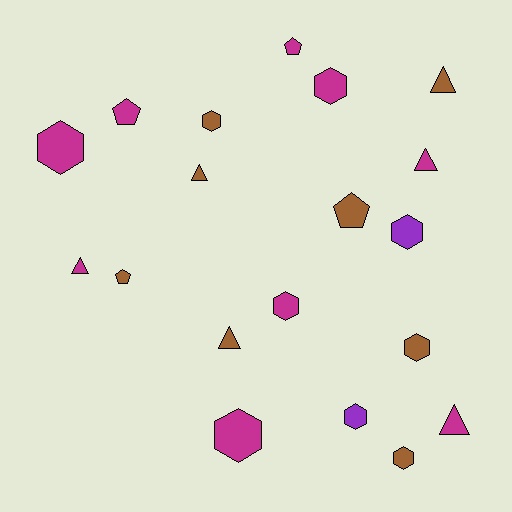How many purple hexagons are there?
There are 2 purple hexagons.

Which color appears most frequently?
Magenta, with 9 objects.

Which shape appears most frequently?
Hexagon, with 9 objects.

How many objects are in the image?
There are 19 objects.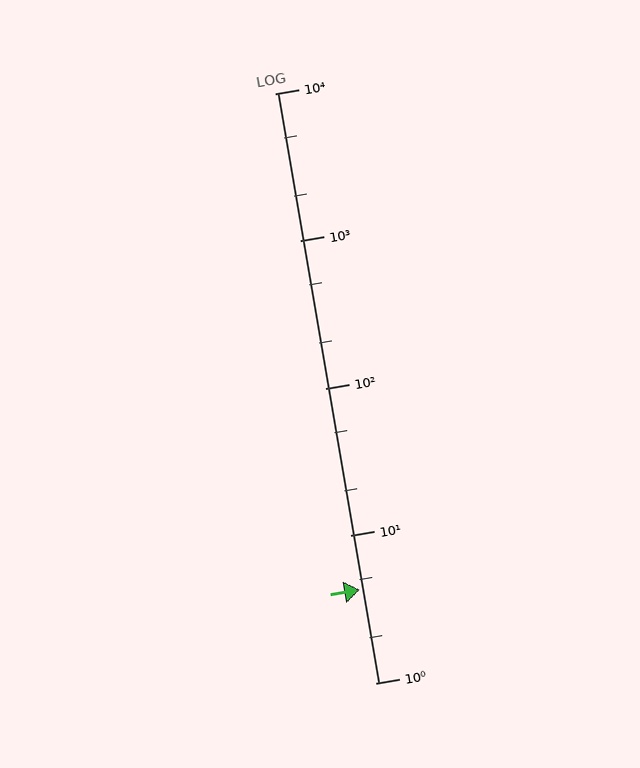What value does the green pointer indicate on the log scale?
The pointer indicates approximately 4.3.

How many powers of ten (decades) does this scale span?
The scale spans 4 decades, from 1 to 10000.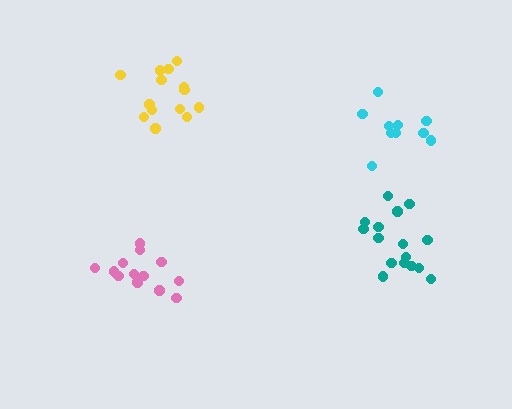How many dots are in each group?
Group 1: 10 dots, Group 2: 14 dots, Group 3: 13 dots, Group 4: 16 dots (53 total).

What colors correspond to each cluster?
The clusters are colored: cyan, yellow, pink, teal.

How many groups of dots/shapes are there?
There are 4 groups.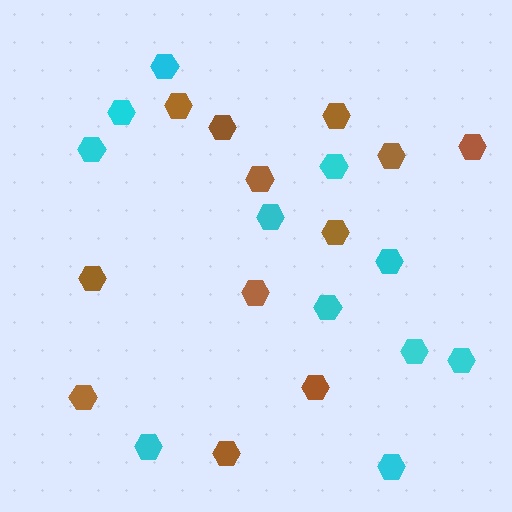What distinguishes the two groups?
There are 2 groups: one group of brown hexagons (12) and one group of cyan hexagons (11).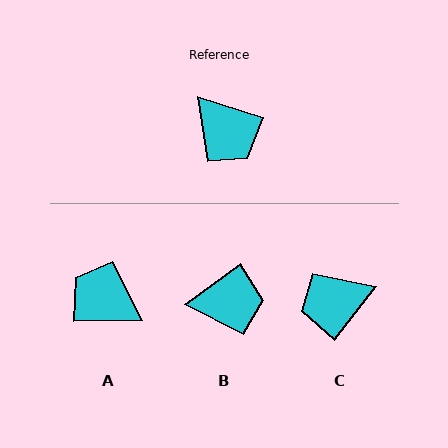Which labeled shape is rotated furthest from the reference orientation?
A, about 162 degrees away.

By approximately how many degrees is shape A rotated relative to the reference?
Approximately 162 degrees clockwise.